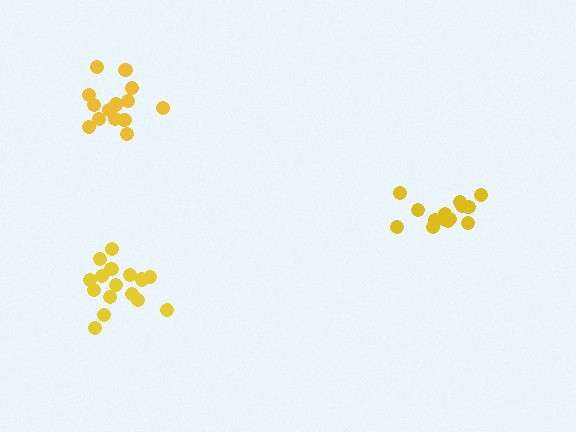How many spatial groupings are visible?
There are 3 spatial groupings.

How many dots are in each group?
Group 1: 16 dots, Group 2: 14 dots, Group 3: 14 dots (44 total).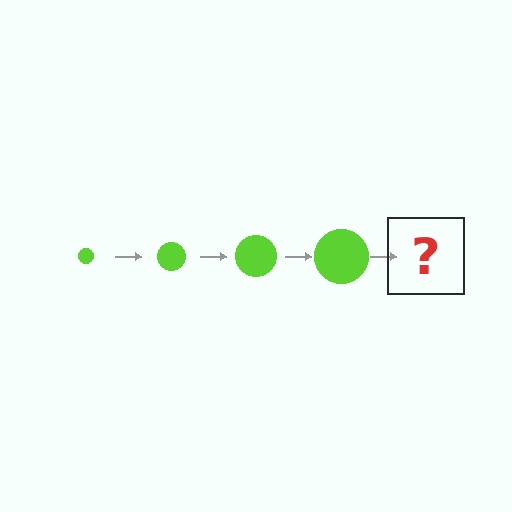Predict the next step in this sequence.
The next step is a lime circle, larger than the previous one.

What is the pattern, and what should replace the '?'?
The pattern is that the circle gets progressively larger each step. The '?' should be a lime circle, larger than the previous one.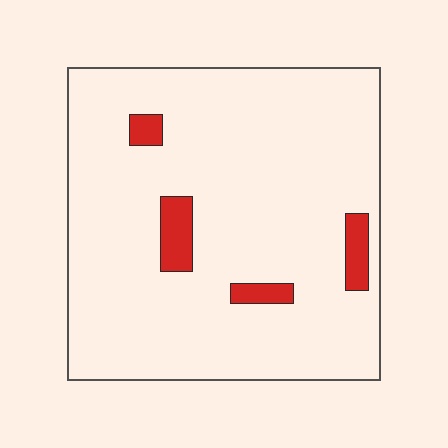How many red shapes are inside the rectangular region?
4.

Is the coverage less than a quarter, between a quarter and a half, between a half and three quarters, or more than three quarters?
Less than a quarter.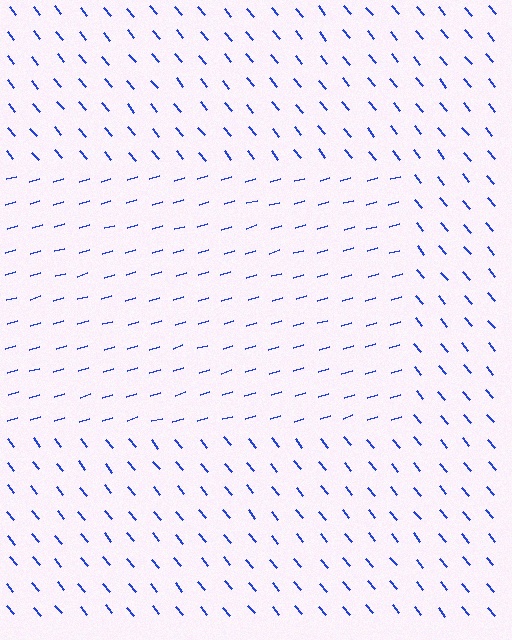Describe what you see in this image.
The image is filled with small blue line segments. A rectangle region in the image has lines oriented differently from the surrounding lines, creating a visible texture boundary.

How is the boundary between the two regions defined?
The boundary is defined purely by a change in line orientation (approximately 67 degrees difference). All lines are the same color and thickness.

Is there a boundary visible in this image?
Yes, there is a texture boundary formed by a change in line orientation.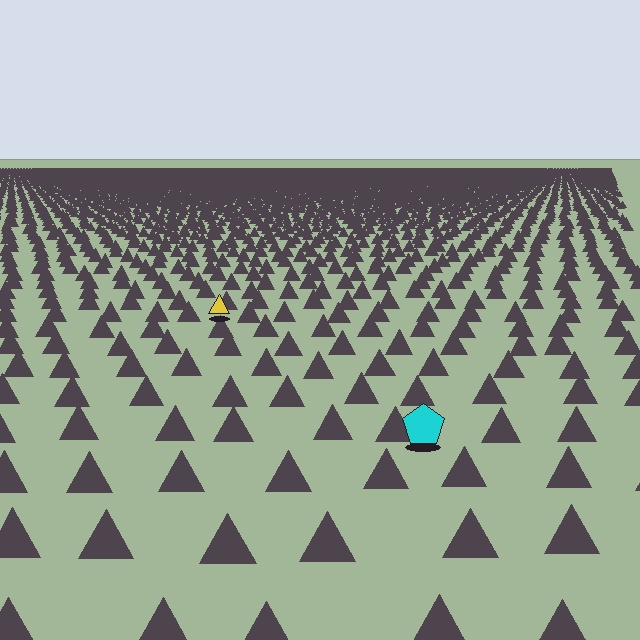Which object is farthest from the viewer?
The yellow triangle is farthest from the viewer. It appears smaller and the ground texture around it is denser.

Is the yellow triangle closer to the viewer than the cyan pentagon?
No. The cyan pentagon is closer — you can tell from the texture gradient: the ground texture is coarser near it.